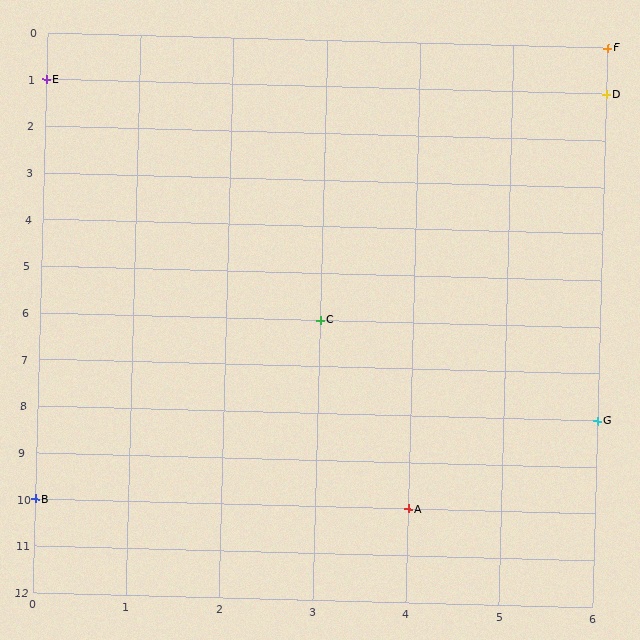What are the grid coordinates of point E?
Point E is at grid coordinates (0, 1).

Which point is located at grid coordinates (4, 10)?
Point A is at (4, 10).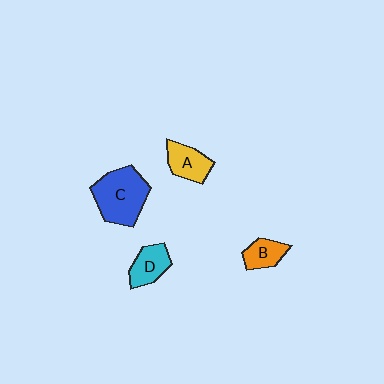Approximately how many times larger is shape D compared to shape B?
Approximately 1.2 times.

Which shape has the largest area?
Shape C (blue).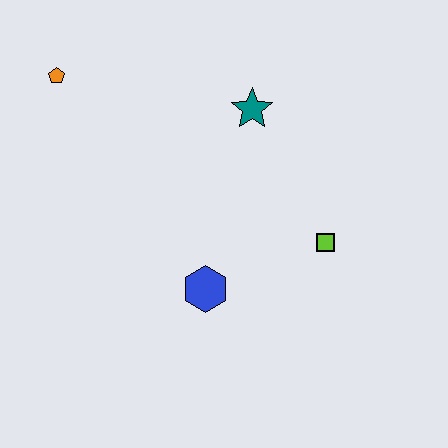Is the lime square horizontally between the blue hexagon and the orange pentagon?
No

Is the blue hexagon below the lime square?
Yes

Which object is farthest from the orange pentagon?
The lime square is farthest from the orange pentagon.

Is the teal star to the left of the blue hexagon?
No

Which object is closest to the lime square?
The blue hexagon is closest to the lime square.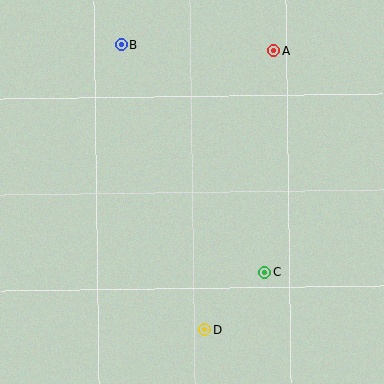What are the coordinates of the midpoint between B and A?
The midpoint between B and A is at (198, 48).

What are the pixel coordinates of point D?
Point D is at (205, 330).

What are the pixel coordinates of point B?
Point B is at (122, 45).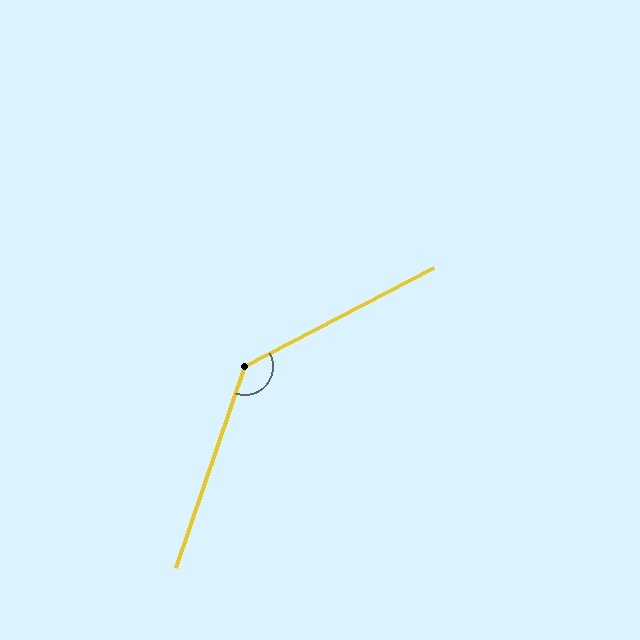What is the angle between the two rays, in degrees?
Approximately 136 degrees.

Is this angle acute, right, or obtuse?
It is obtuse.